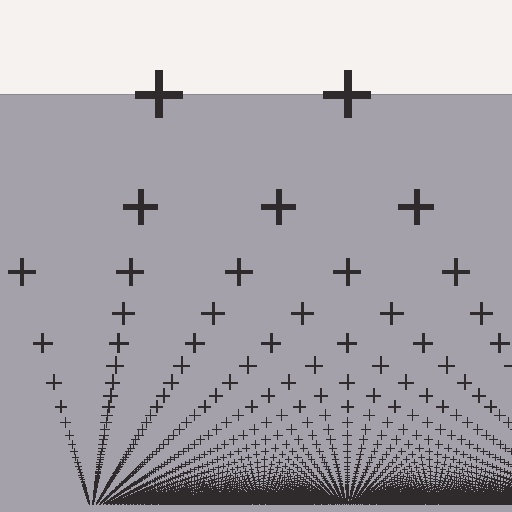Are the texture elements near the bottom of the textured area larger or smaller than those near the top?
Smaller. The gradient is inverted — elements near the bottom are smaller and denser.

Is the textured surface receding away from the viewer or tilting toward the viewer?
The surface appears to tilt toward the viewer. Texture elements get larger and sparser toward the top.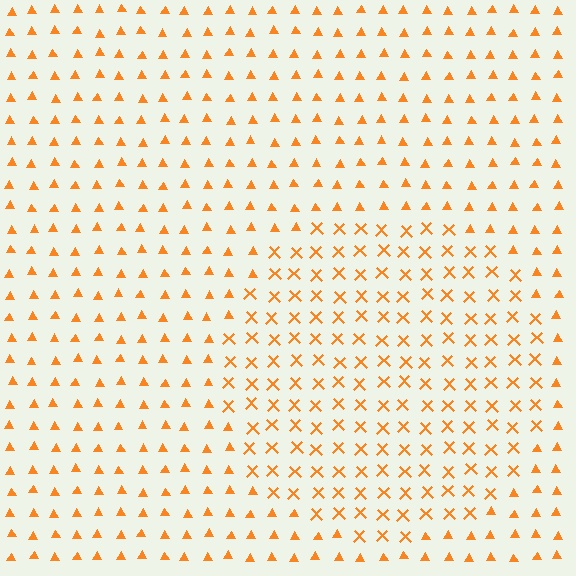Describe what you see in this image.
The image is filled with small orange elements arranged in a uniform grid. A circle-shaped region contains X marks, while the surrounding area contains triangles. The boundary is defined purely by the change in element shape.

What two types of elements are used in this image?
The image uses X marks inside the circle region and triangles outside it.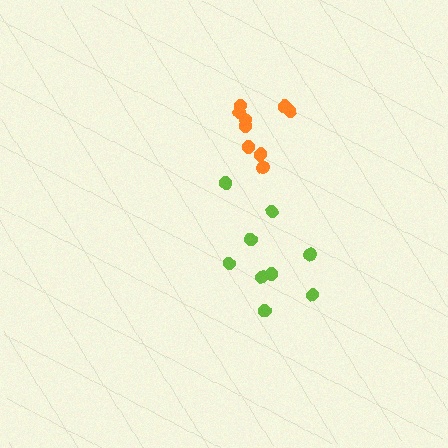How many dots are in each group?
Group 1: 9 dots, Group 2: 9 dots (18 total).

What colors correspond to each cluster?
The clusters are colored: lime, orange.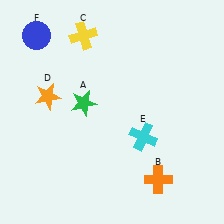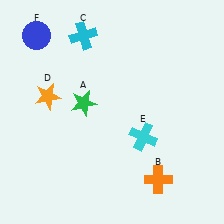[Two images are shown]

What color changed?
The cross (C) changed from yellow in Image 1 to cyan in Image 2.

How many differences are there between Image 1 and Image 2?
There is 1 difference between the two images.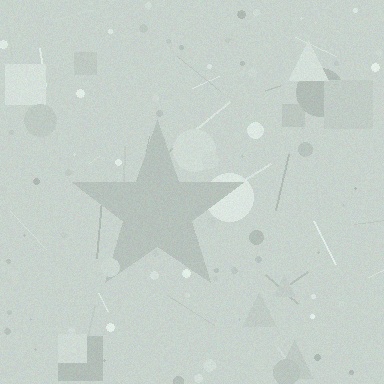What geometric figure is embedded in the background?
A star is embedded in the background.